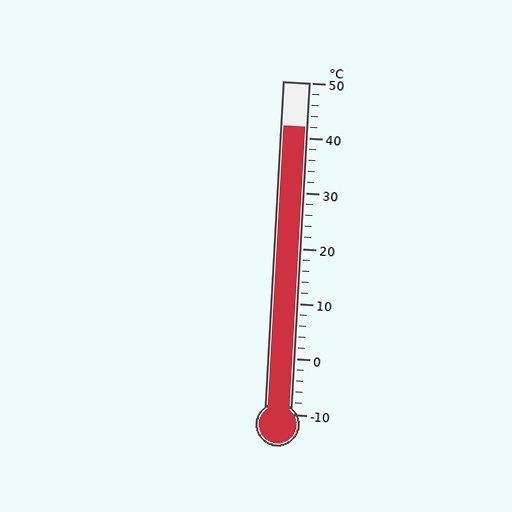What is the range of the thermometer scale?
The thermometer scale ranges from -10°C to 50°C.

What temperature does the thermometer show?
The thermometer shows approximately 42°C.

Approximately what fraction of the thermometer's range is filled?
The thermometer is filled to approximately 85% of its range.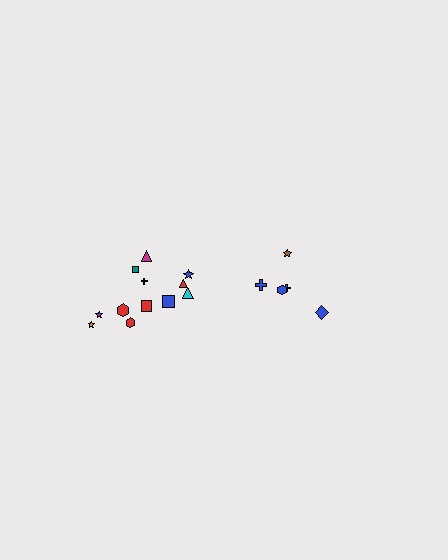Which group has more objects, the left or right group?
The left group.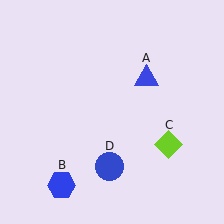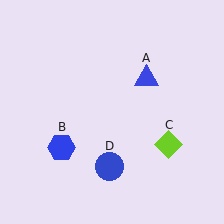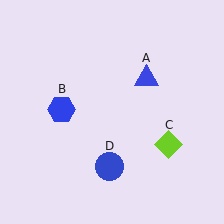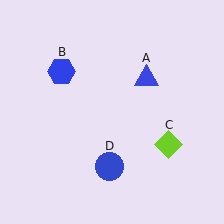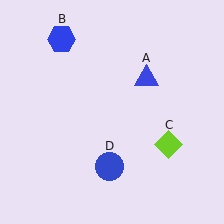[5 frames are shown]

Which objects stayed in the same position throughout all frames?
Blue triangle (object A) and lime diamond (object C) and blue circle (object D) remained stationary.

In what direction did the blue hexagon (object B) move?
The blue hexagon (object B) moved up.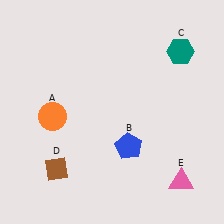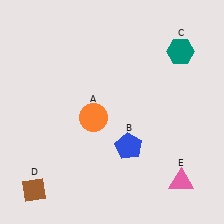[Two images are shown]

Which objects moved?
The objects that moved are: the orange circle (A), the brown diamond (D).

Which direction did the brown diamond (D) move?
The brown diamond (D) moved left.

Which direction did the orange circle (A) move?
The orange circle (A) moved right.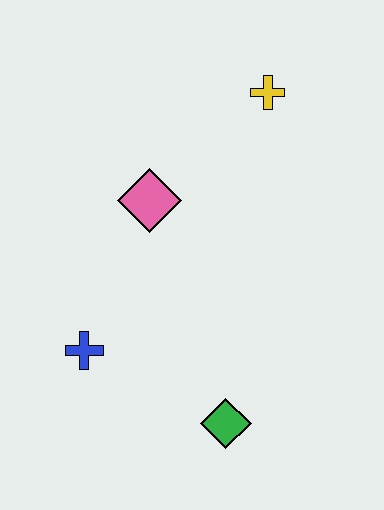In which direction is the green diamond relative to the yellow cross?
The green diamond is below the yellow cross.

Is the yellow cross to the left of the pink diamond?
No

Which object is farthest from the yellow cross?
The green diamond is farthest from the yellow cross.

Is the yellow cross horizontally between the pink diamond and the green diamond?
No